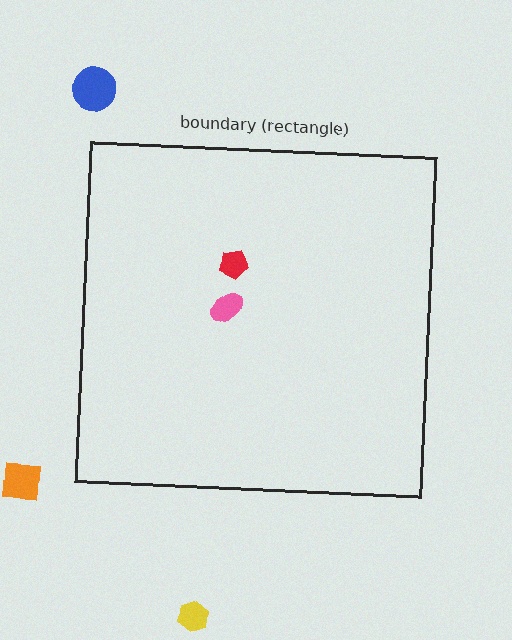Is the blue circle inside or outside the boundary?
Outside.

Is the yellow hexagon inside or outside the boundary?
Outside.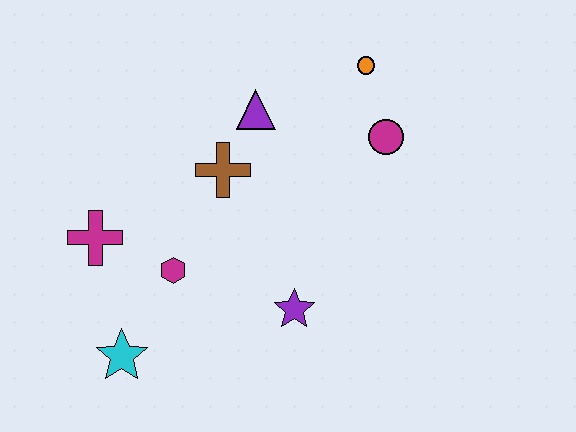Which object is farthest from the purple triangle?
The cyan star is farthest from the purple triangle.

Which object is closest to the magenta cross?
The magenta hexagon is closest to the magenta cross.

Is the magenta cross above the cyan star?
Yes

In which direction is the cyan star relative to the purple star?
The cyan star is to the left of the purple star.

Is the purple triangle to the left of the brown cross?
No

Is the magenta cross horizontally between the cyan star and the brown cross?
No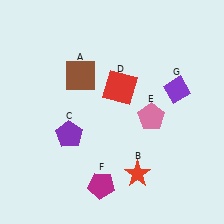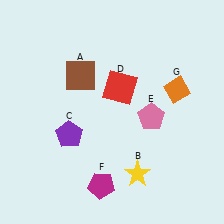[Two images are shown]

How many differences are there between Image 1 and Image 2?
There are 2 differences between the two images.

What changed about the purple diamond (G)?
In Image 1, G is purple. In Image 2, it changed to orange.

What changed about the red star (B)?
In Image 1, B is red. In Image 2, it changed to yellow.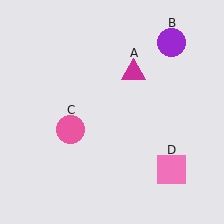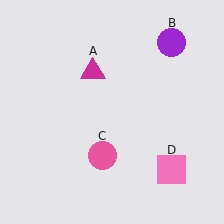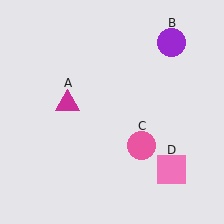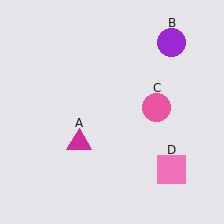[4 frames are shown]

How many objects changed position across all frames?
2 objects changed position: magenta triangle (object A), pink circle (object C).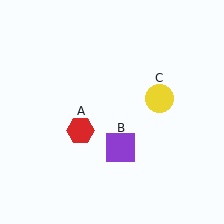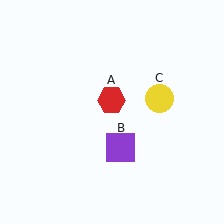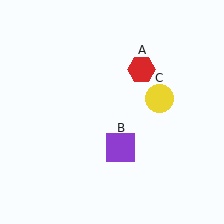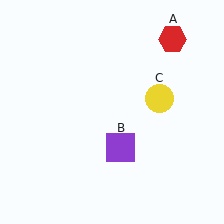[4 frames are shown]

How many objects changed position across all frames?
1 object changed position: red hexagon (object A).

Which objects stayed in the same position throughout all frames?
Purple square (object B) and yellow circle (object C) remained stationary.